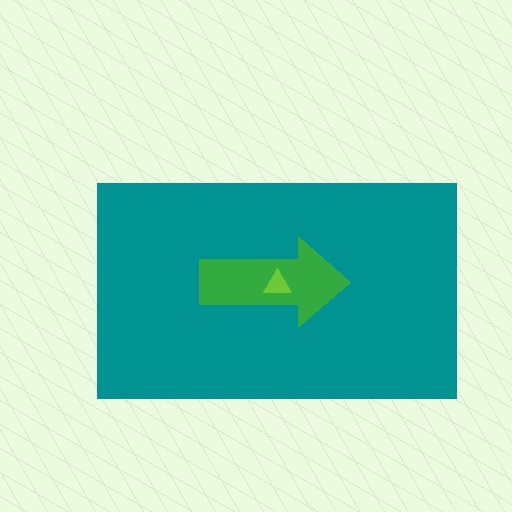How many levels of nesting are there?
3.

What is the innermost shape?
The lime triangle.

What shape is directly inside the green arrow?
The lime triangle.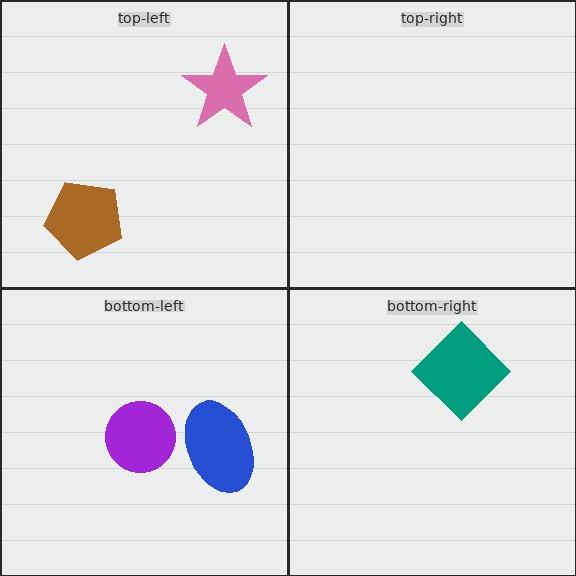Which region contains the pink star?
The top-left region.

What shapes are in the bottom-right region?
The teal diamond.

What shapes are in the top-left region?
The brown pentagon, the pink star.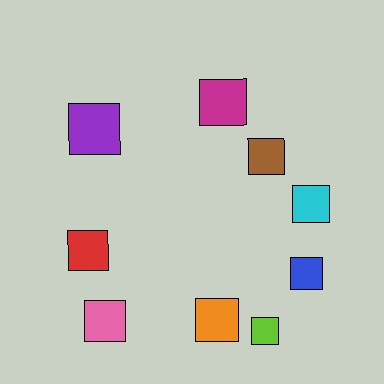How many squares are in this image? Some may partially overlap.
There are 9 squares.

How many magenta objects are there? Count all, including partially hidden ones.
There is 1 magenta object.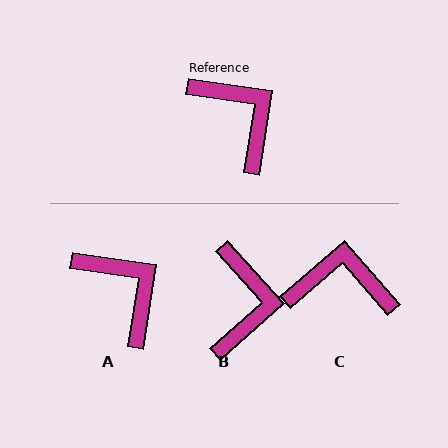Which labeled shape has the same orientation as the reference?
A.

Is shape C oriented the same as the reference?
No, it is off by about 49 degrees.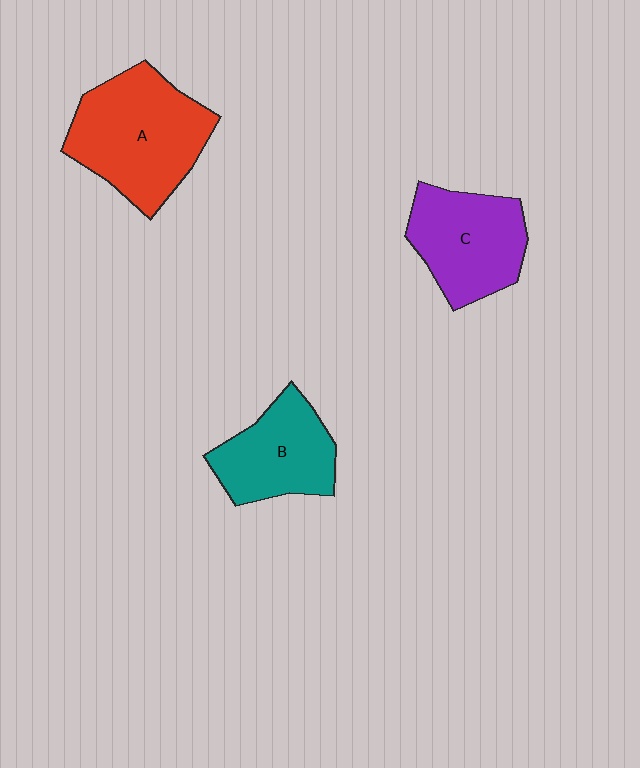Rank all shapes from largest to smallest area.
From largest to smallest: A (red), C (purple), B (teal).